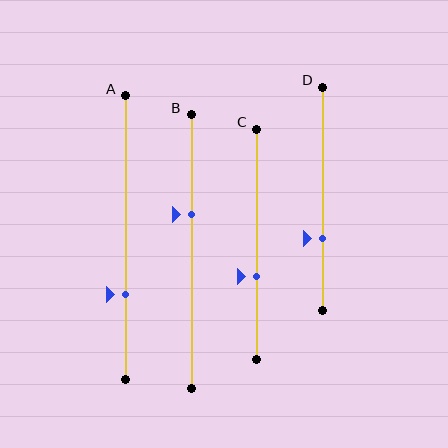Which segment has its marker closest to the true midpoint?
Segment B has its marker closest to the true midpoint.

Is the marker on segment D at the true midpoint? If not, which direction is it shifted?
No, the marker on segment D is shifted downward by about 17% of the segment length.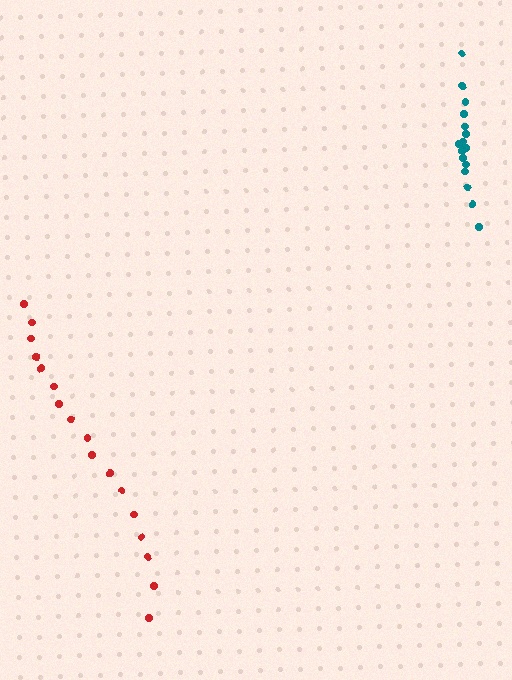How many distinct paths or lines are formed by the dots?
There are 2 distinct paths.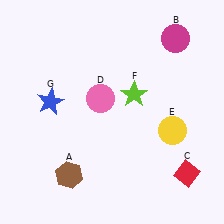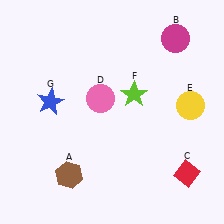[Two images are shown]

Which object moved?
The yellow circle (E) moved up.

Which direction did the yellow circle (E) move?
The yellow circle (E) moved up.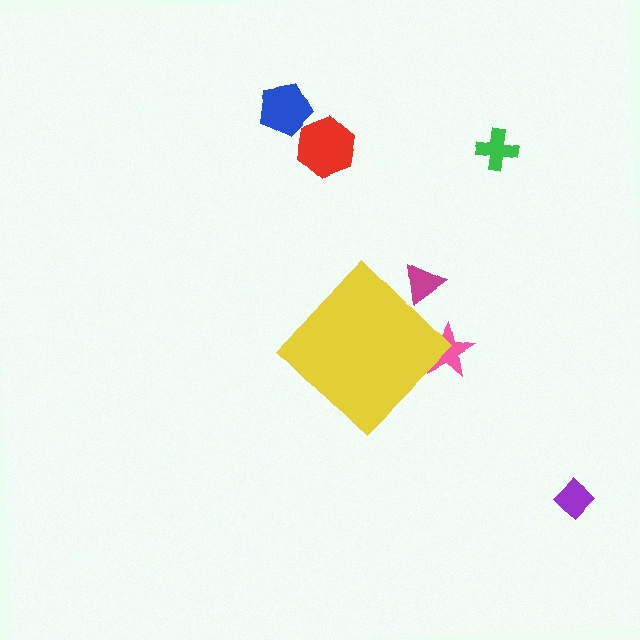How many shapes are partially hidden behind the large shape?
2 shapes are partially hidden.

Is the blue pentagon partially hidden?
No, the blue pentagon is fully visible.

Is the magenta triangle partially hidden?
Yes, the magenta triangle is partially hidden behind the yellow diamond.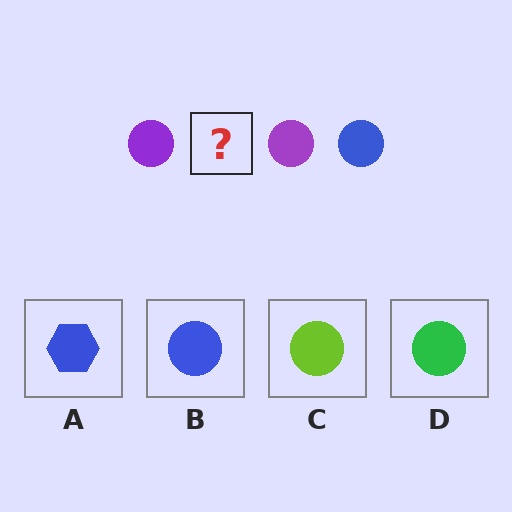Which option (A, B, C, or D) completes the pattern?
B.